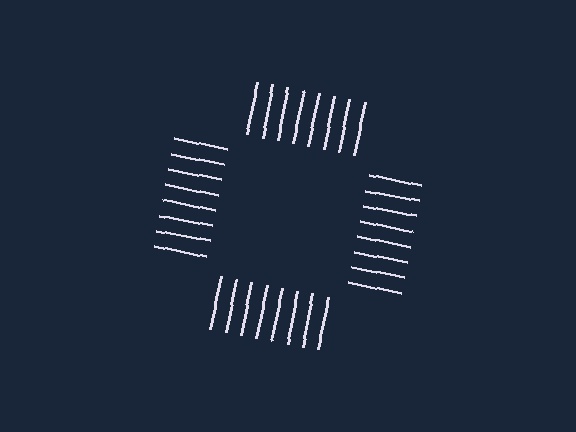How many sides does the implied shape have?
4 sides — the line-ends trace a square.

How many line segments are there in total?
32 — 8 along each of the 4 edges.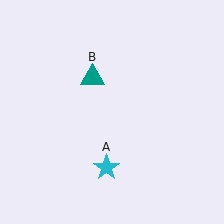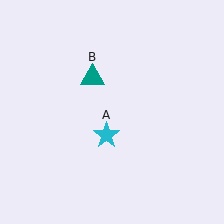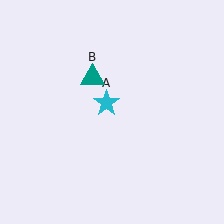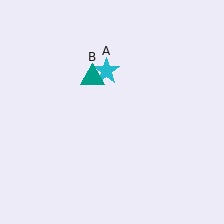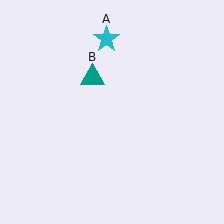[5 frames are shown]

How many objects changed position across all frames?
1 object changed position: cyan star (object A).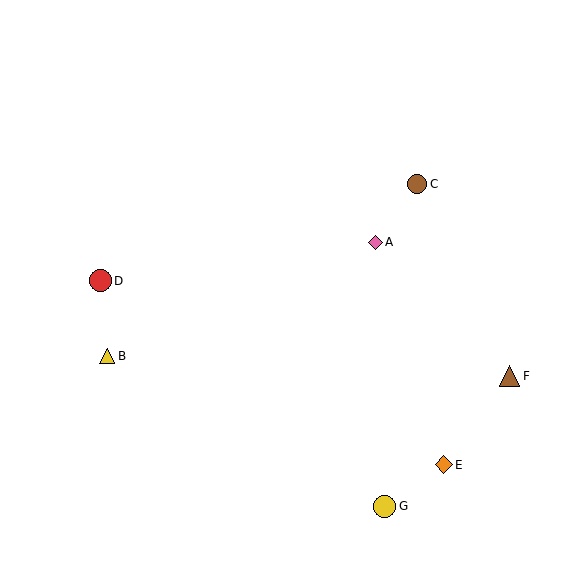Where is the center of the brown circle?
The center of the brown circle is at (417, 184).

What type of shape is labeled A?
Shape A is a pink diamond.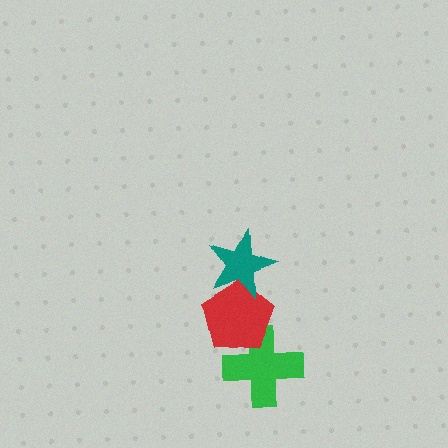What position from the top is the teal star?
The teal star is 1st from the top.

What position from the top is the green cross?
The green cross is 3rd from the top.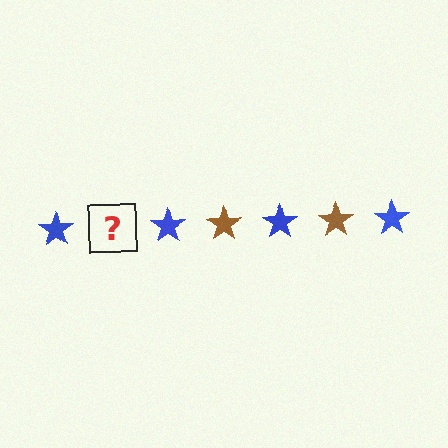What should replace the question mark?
The question mark should be replaced with a brown star.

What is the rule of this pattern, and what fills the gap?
The rule is that the pattern cycles through blue, brown stars. The gap should be filled with a brown star.